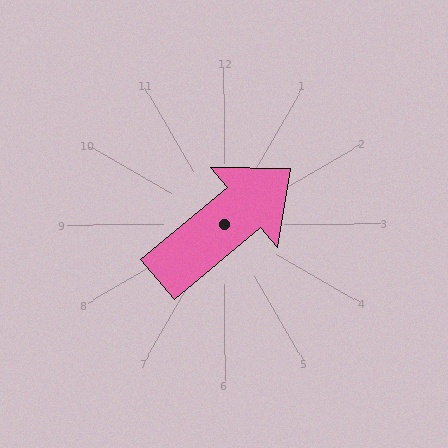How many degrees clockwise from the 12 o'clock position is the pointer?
Approximately 50 degrees.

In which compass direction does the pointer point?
Northeast.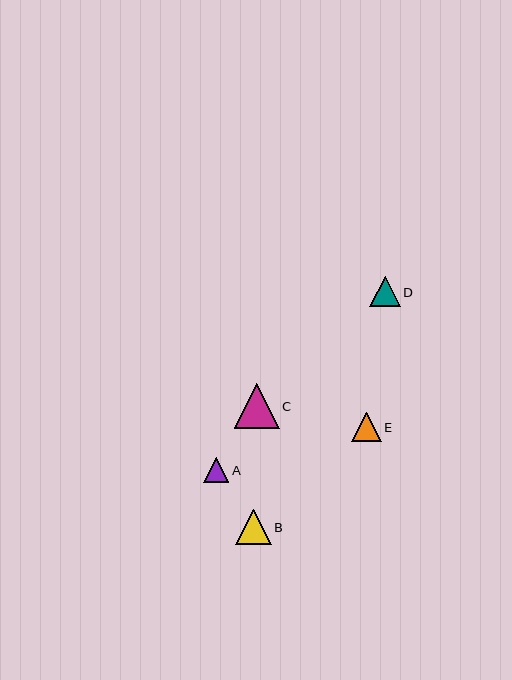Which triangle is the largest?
Triangle C is the largest with a size of approximately 45 pixels.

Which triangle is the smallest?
Triangle A is the smallest with a size of approximately 25 pixels.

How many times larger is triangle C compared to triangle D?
Triangle C is approximately 1.5 times the size of triangle D.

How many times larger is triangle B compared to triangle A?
Triangle B is approximately 1.4 times the size of triangle A.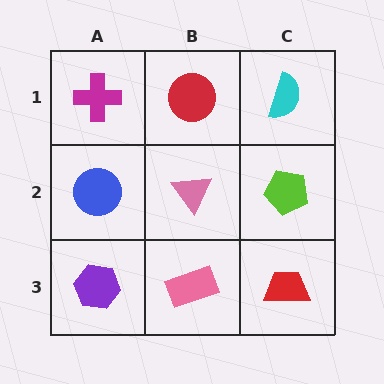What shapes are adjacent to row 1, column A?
A blue circle (row 2, column A), a red circle (row 1, column B).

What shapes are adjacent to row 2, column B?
A red circle (row 1, column B), a pink rectangle (row 3, column B), a blue circle (row 2, column A), a lime pentagon (row 2, column C).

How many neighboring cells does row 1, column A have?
2.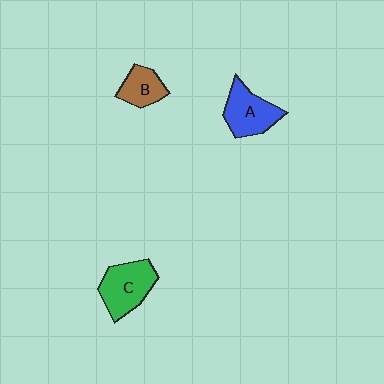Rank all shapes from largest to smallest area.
From largest to smallest: C (green), A (blue), B (brown).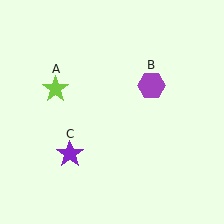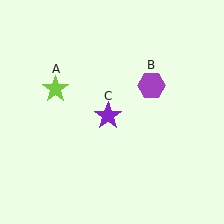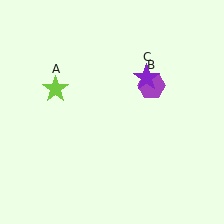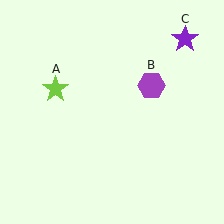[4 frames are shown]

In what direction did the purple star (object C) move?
The purple star (object C) moved up and to the right.